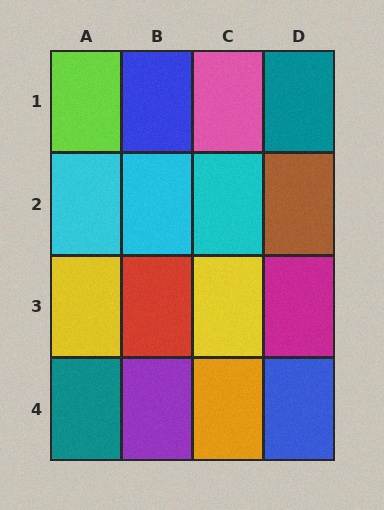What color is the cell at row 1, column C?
Pink.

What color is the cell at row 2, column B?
Cyan.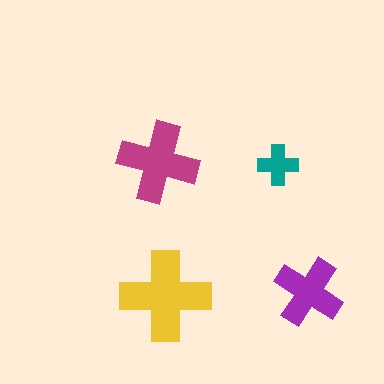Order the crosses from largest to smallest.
the yellow one, the magenta one, the purple one, the teal one.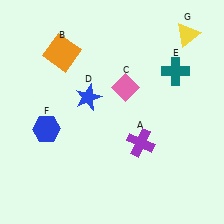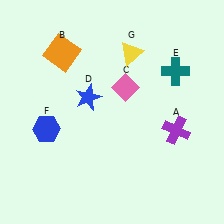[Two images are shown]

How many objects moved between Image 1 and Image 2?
2 objects moved between the two images.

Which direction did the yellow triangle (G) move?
The yellow triangle (G) moved left.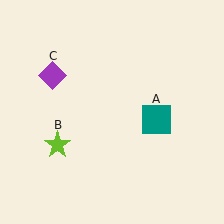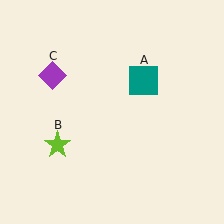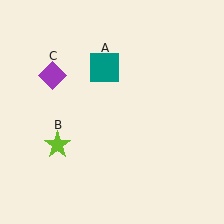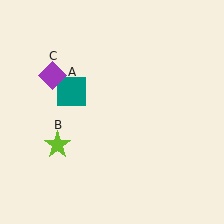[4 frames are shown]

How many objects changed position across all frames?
1 object changed position: teal square (object A).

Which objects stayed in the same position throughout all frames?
Lime star (object B) and purple diamond (object C) remained stationary.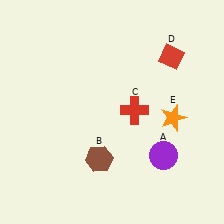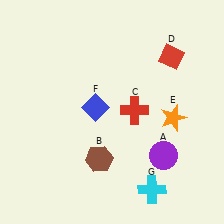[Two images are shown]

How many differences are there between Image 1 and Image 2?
There are 2 differences between the two images.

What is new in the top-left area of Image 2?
A blue diamond (F) was added in the top-left area of Image 2.